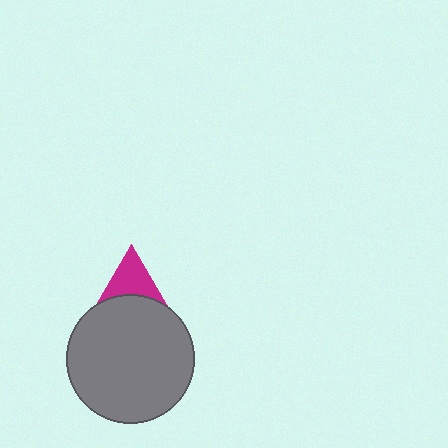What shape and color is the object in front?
The object in front is a gray circle.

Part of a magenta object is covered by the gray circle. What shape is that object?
It is a triangle.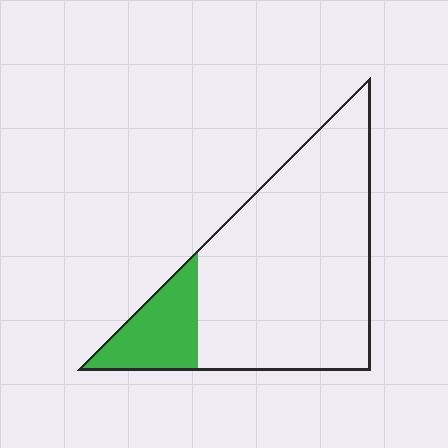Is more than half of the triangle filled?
No.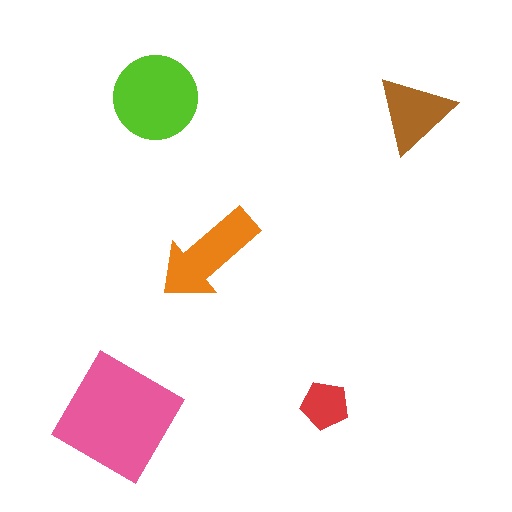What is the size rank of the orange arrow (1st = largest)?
3rd.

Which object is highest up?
The lime circle is topmost.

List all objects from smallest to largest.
The red pentagon, the brown triangle, the orange arrow, the lime circle, the pink diamond.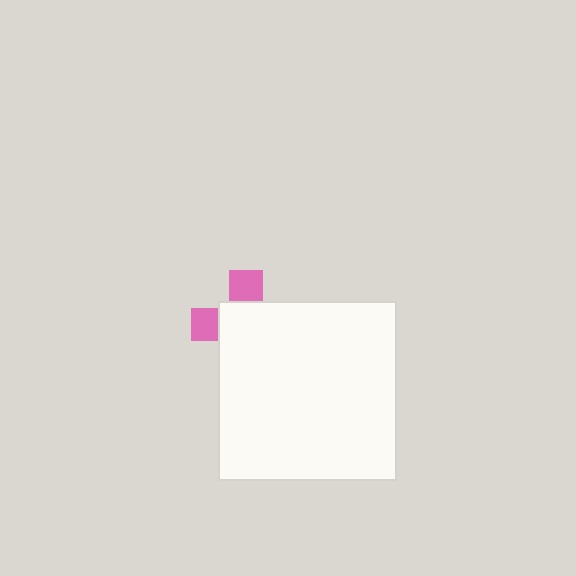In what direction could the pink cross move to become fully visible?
The pink cross could move toward the upper-left. That would shift it out from behind the white square entirely.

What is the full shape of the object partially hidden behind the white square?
The partially hidden object is a pink cross.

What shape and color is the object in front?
The object in front is a white square.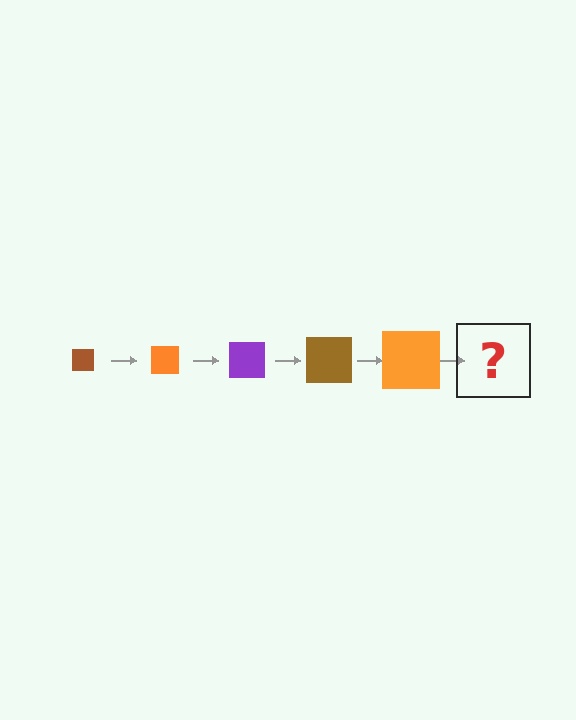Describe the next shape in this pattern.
It should be a purple square, larger than the previous one.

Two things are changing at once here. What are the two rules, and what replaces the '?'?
The two rules are that the square grows larger each step and the color cycles through brown, orange, and purple. The '?' should be a purple square, larger than the previous one.